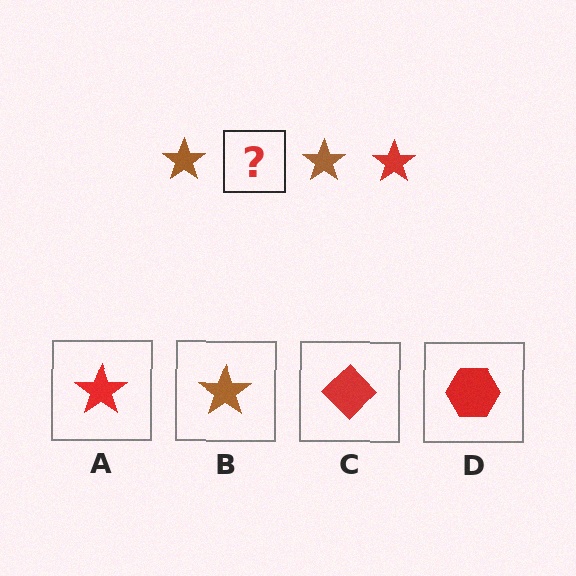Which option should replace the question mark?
Option A.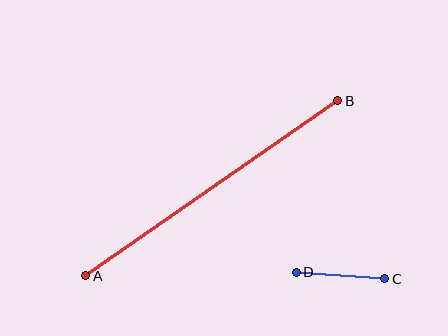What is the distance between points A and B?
The distance is approximately 307 pixels.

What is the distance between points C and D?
The distance is approximately 88 pixels.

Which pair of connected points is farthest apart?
Points A and B are farthest apart.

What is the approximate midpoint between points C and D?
The midpoint is at approximately (340, 276) pixels.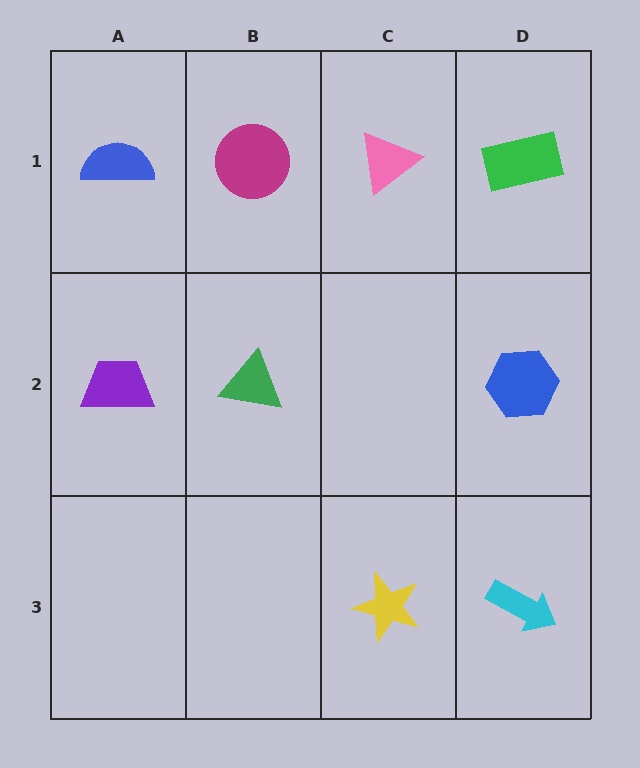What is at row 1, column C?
A pink triangle.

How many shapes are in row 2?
3 shapes.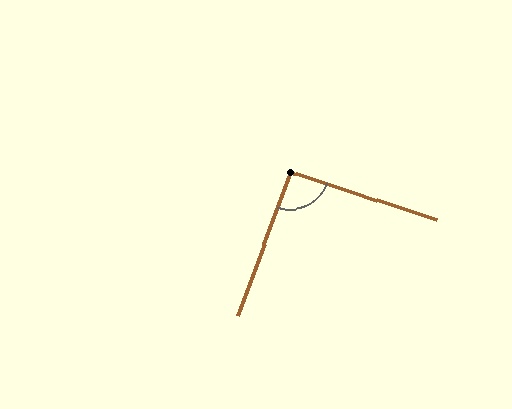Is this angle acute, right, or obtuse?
It is approximately a right angle.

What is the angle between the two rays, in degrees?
Approximately 92 degrees.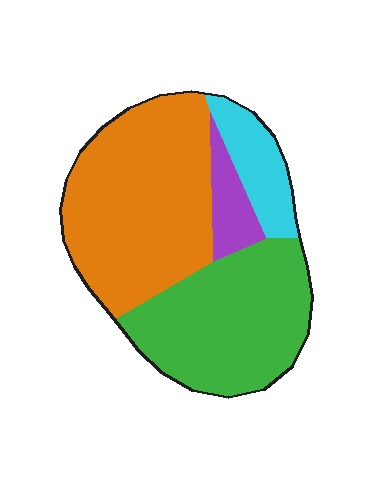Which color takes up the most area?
Orange, at roughly 45%.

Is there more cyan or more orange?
Orange.